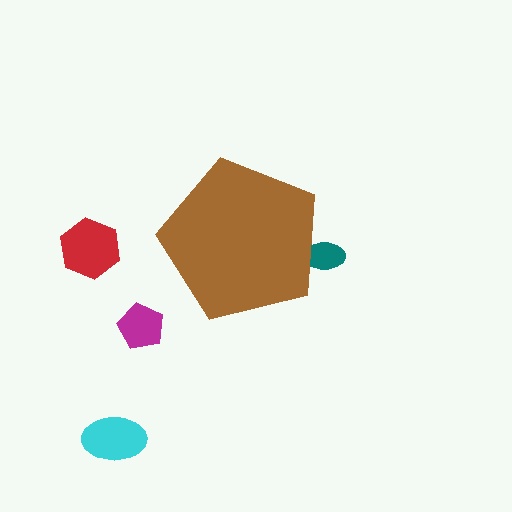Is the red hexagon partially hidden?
No, the red hexagon is fully visible.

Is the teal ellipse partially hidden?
Yes, the teal ellipse is partially hidden behind the brown pentagon.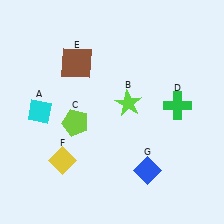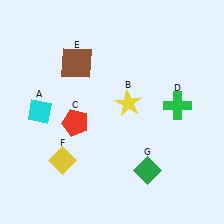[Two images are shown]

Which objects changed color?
B changed from lime to yellow. C changed from lime to red. G changed from blue to green.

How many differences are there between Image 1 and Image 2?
There are 3 differences between the two images.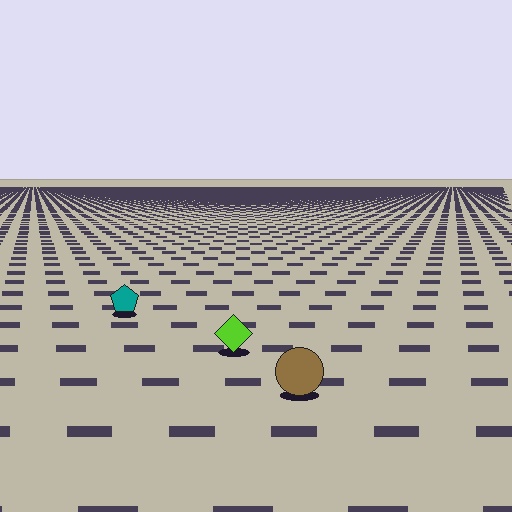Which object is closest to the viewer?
The brown circle is closest. The texture marks near it are larger and more spread out.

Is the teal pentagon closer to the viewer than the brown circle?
No. The brown circle is closer — you can tell from the texture gradient: the ground texture is coarser near it.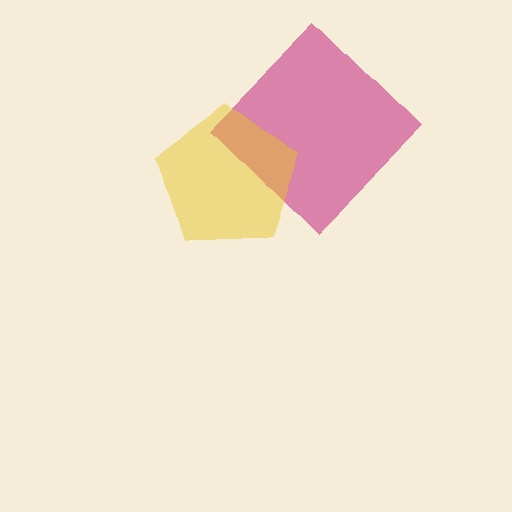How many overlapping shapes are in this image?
There are 2 overlapping shapes in the image.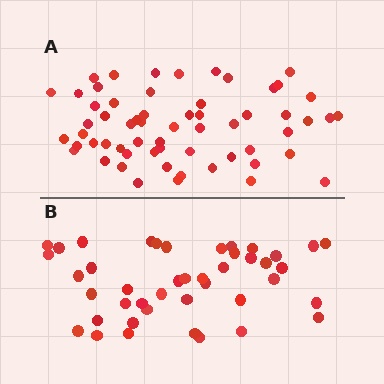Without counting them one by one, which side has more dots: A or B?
Region A (the top region) has more dots.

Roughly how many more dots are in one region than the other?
Region A has approximately 15 more dots than region B.